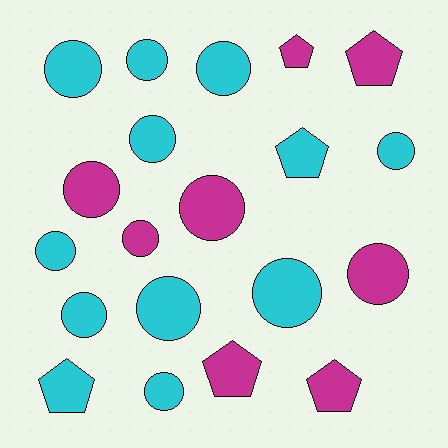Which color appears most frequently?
Cyan, with 12 objects.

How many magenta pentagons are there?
There are 4 magenta pentagons.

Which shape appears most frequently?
Circle, with 14 objects.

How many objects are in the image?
There are 20 objects.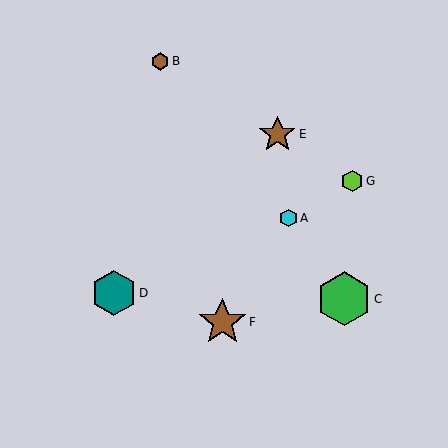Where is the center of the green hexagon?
The center of the green hexagon is at (344, 299).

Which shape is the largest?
The green hexagon (labeled C) is the largest.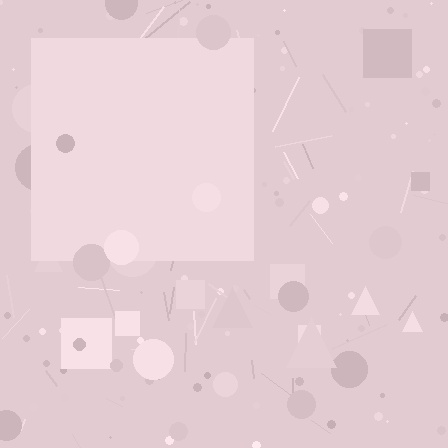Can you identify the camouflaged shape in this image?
The camouflaged shape is a square.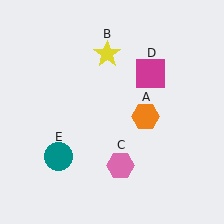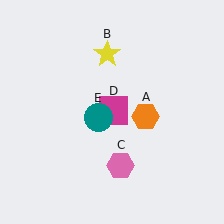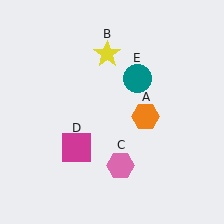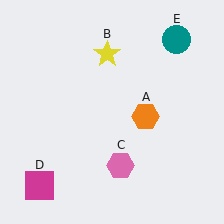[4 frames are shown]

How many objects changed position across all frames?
2 objects changed position: magenta square (object D), teal circle (object E).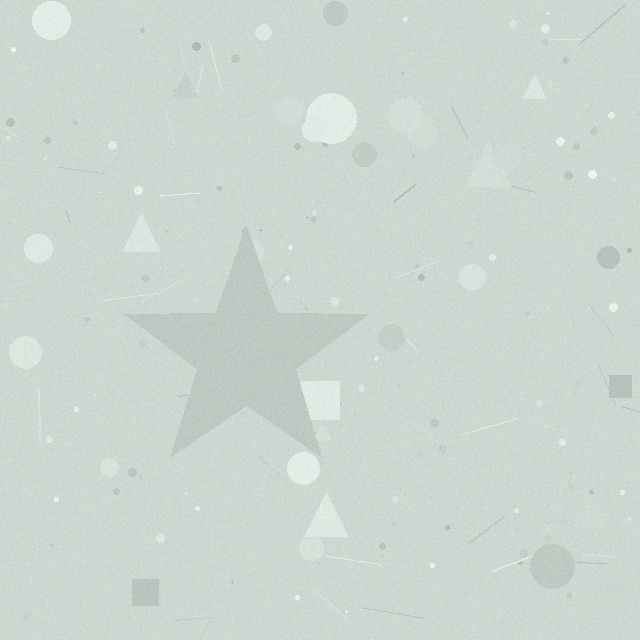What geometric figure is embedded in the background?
A star is embedded in the background.